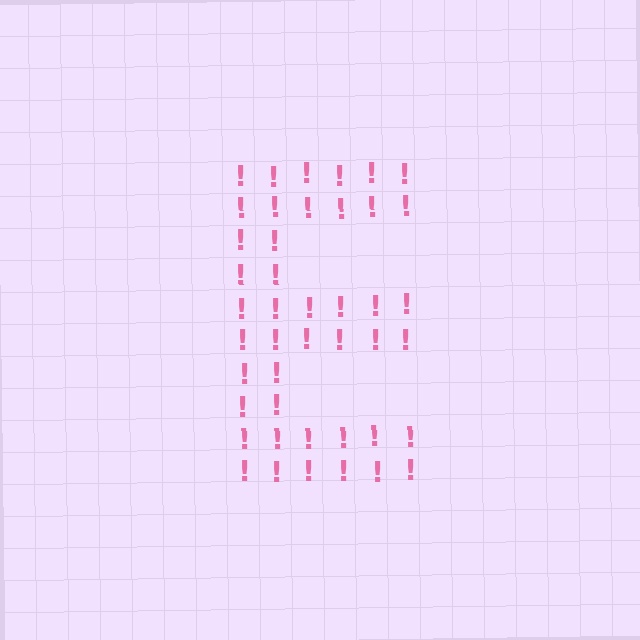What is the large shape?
The large shape is the letter E.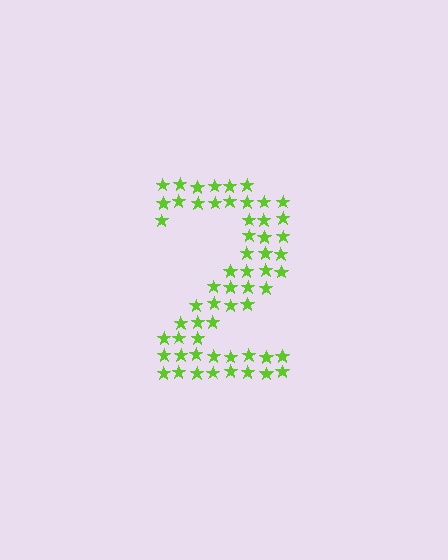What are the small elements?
The small elements are stars.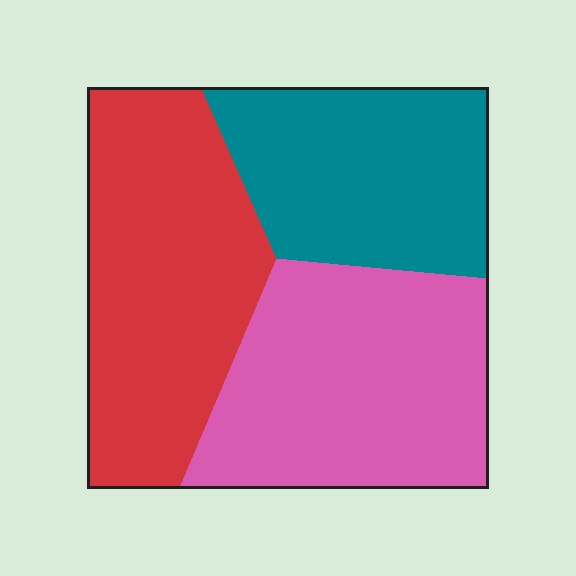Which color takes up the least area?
Teal, at roughly 30%.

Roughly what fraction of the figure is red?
Red takes up between a third and a half of the figure.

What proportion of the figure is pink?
Pink takes up about three eighths (3/8) of the figure.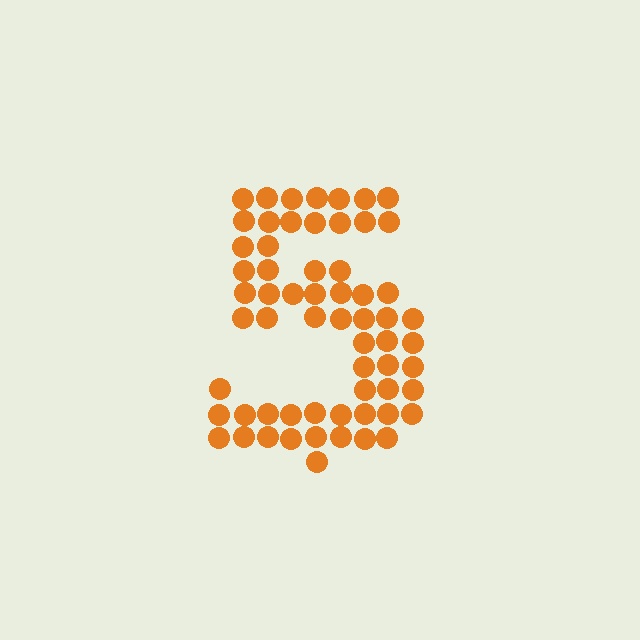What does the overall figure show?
The overall figure shows the digit 5.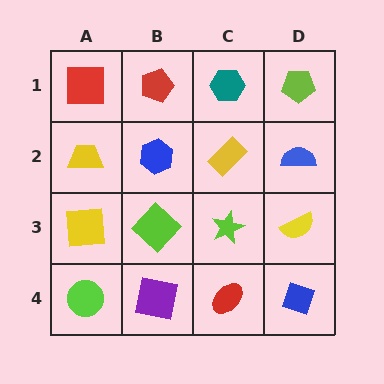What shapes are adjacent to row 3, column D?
A blue semicircle (row 2, column D), a blue diamond (row 4, column D), a lime star (row 3, column C).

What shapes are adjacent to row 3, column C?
A yellow rectangle (row 2, column C), a red ellipse (row 4, column C), a lime diamond (row 3, column B), a yellow semicircle (row 3, column D).